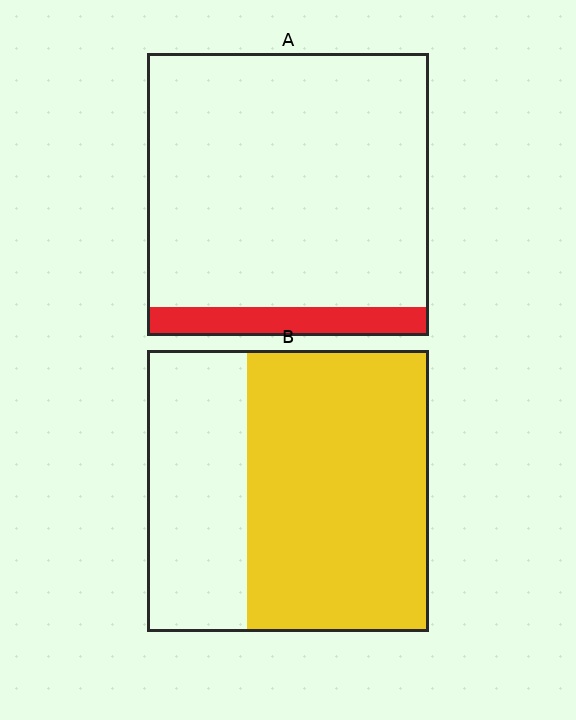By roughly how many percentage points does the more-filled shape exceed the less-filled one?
By roughly 55 percentage points (B over A).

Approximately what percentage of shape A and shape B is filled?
A is approximately 10% and B is approximately 65%.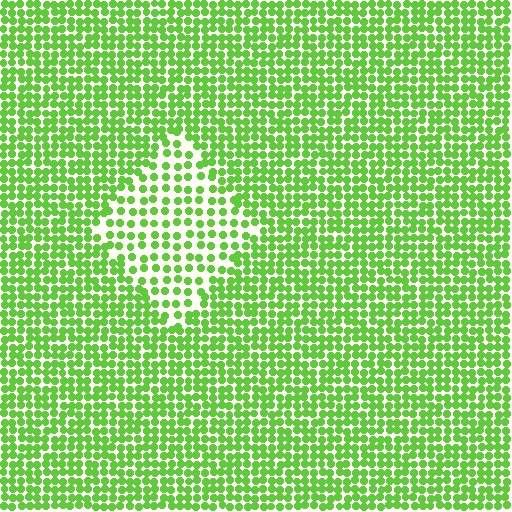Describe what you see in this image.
The image contains small lime elements arranged at two different densities. A diamond-shaped region is visible where the elements are less densely packed than the surrounding area.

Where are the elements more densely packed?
The elements are more densely packed outside the diamond boundary.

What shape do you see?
I see a diamond.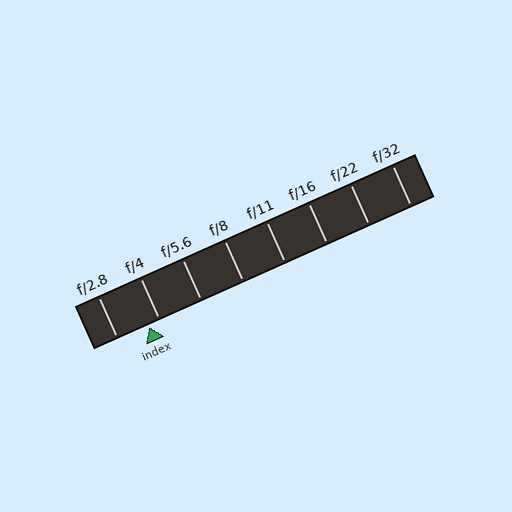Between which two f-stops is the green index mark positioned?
The index mark is between f/2.8 and f/4.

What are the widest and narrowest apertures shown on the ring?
The widest aperture shown is f/2.8 and the narrowest is f/32.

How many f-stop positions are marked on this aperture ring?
There are 8 f-stop positions marked.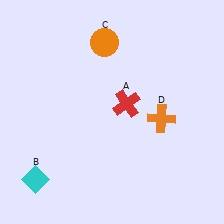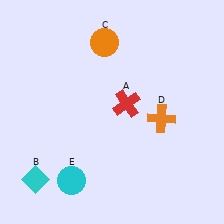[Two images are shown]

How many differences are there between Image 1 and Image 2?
There is 1 difference between the two images.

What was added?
A cyan circle (E) was added in Image 2.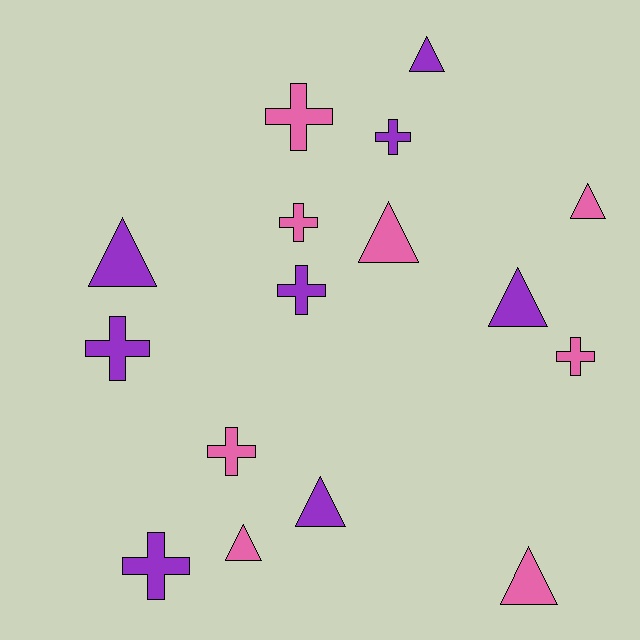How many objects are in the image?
There are 16 objects.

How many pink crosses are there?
There are 4 pink crosses.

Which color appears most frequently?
Purple, with 8 objects.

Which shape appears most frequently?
Cross, with 8 objects.